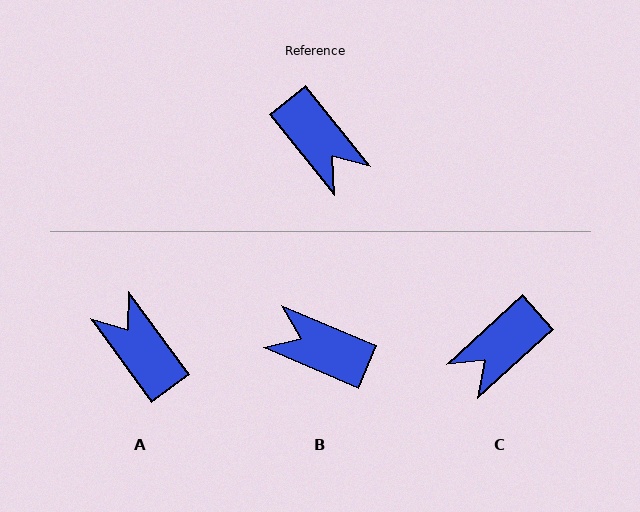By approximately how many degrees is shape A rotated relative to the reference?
Approximately 178 degrees counter-clockwise.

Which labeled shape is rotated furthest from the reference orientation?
A, about 178 degrees away.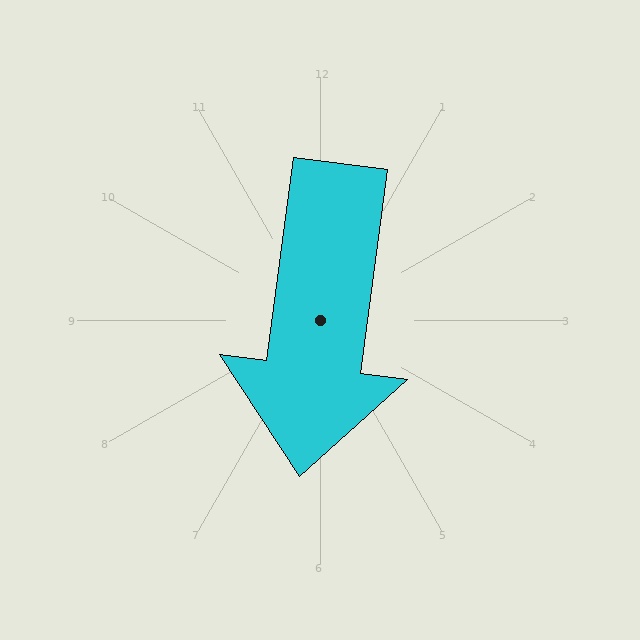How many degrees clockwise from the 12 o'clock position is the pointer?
Approximately 187 degrees.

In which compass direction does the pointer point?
South.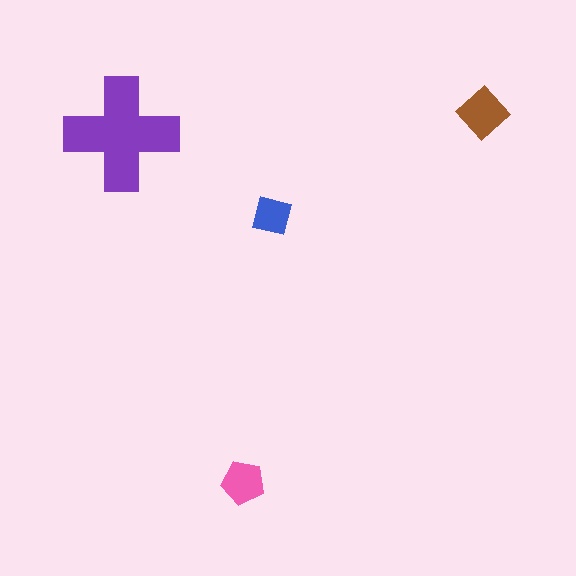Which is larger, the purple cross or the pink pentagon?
The purple cross.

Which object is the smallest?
The blue square.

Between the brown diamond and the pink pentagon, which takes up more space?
The brown diamond.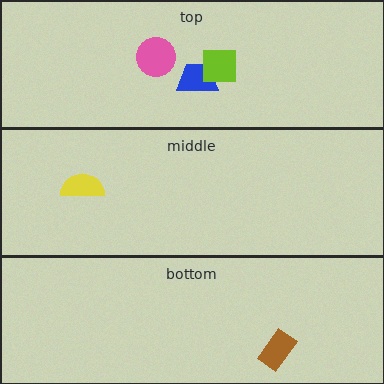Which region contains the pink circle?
The top region.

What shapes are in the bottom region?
The brown rectangle.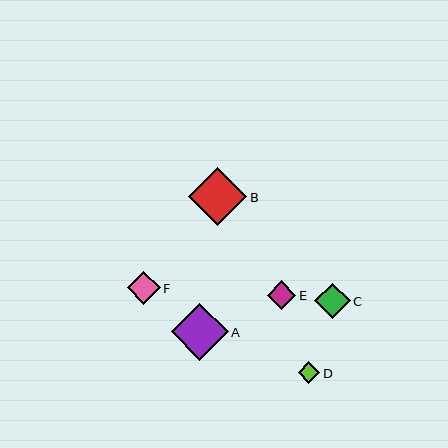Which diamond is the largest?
Diamond B is the largest with a size of approximately 59 pixels.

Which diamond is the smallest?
Diamond D is the smallest with a size of approximately 21 pixels.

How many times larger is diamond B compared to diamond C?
Diamond B is approximately 1.6 times the size of diamond C.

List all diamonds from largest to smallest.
From largest to smallest: B, A, C, F, E, D.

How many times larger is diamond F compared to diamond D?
Diamond F is approximately 1.5 times the size of diamond D.